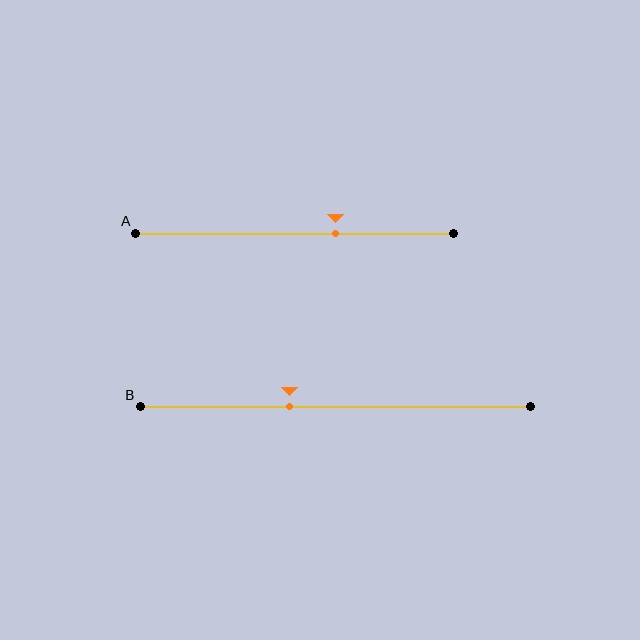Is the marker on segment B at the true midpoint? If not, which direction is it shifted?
No, the marker on segment B is shifted to the left by about 12% of the segment length.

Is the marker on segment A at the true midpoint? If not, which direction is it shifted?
No, the marker on segment A is shifted to the right by about 13% of the segment length.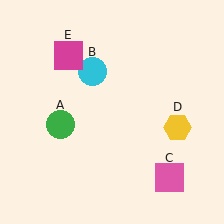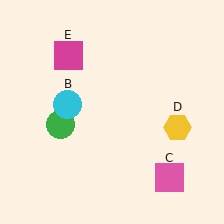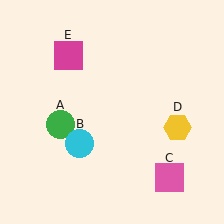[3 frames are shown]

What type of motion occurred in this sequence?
The cyan circle (object B) rotated counterclockwise around the center of the scene.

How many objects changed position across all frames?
1 object changed position: cyan circle (object B).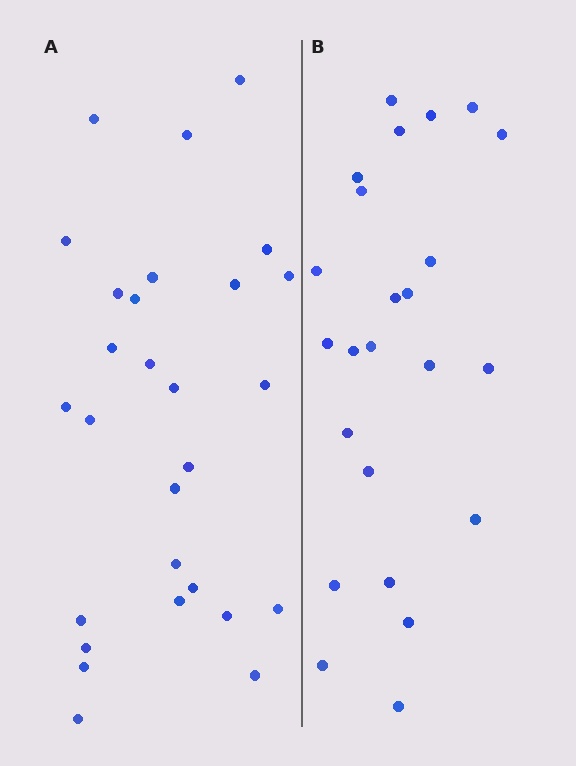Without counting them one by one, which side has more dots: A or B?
Region A (the left region) has more dots.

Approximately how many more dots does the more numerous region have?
Region A has about 4 more dots than region B.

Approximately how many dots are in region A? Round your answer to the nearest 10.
About 30 dots. (The exact count is 28, which rounds to 30.)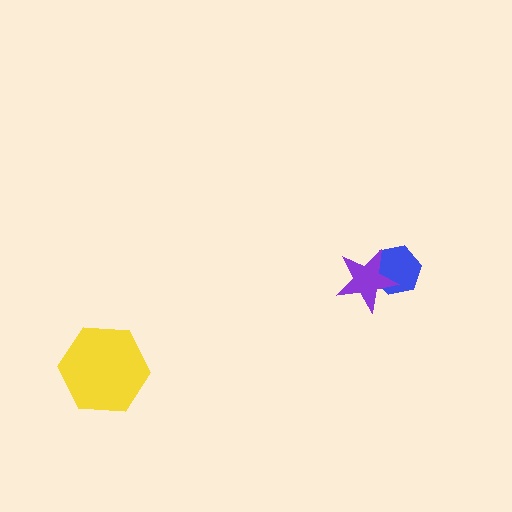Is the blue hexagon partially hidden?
Yes, it is partially covered by another shape.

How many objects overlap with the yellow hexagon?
0 objects overlap with the yellow hexagon.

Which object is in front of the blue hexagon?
The purple star is in front of the blue hexagon.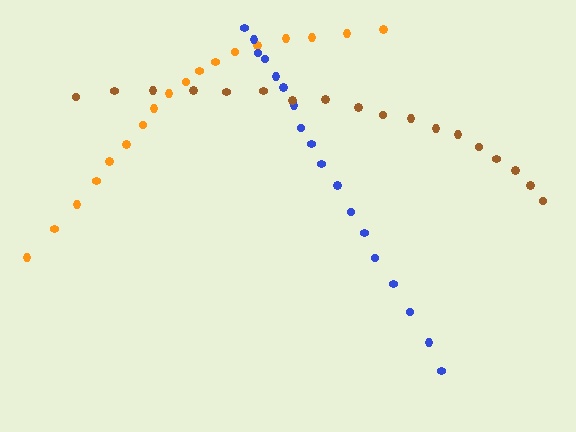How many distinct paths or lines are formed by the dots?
There are 3 distinct paths.